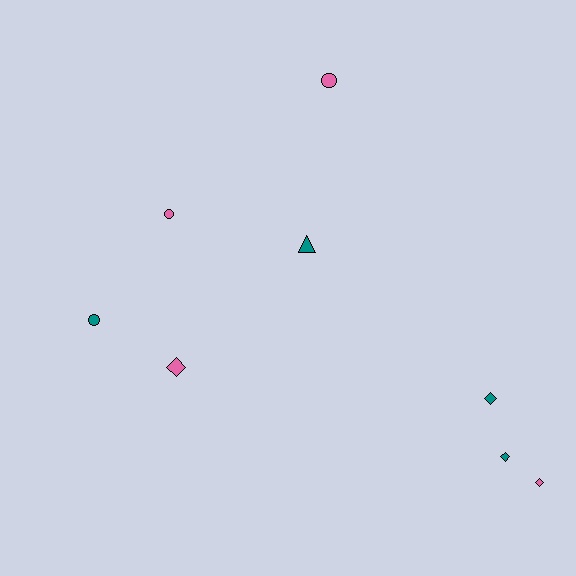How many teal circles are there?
There is 1 teal circle.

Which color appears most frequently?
Pink, with 4 objects.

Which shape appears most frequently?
Diamond, with 4 objects.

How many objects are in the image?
There are 8 objects.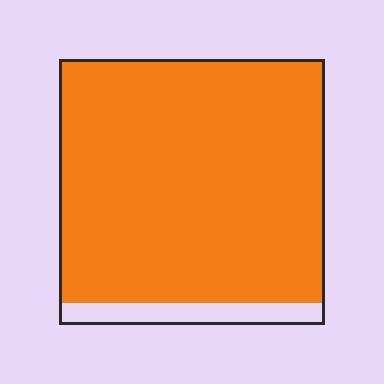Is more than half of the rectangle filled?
Yes.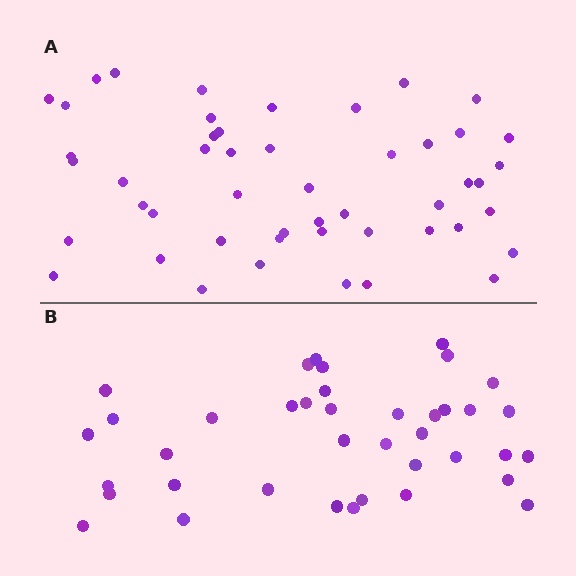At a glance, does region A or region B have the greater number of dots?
Region A (the top region) has more dots.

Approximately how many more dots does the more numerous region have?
Region A has roughly 10 or so more dots than region B.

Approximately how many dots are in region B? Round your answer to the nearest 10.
About 40 dots. (The exact count is 39, which rounds to 40.)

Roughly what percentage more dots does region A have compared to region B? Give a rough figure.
About 25% more.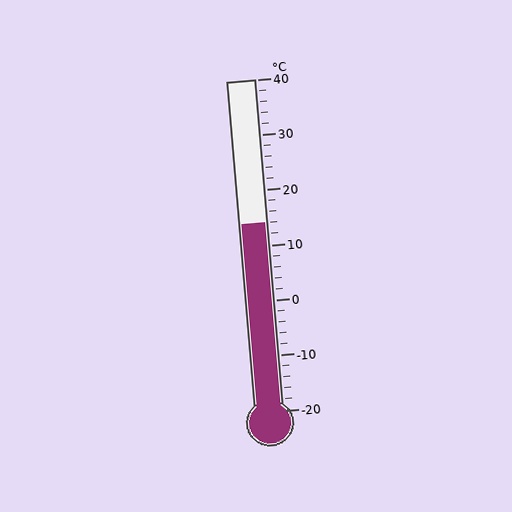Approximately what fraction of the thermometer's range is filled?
The thermometer is filled to approximately 55% of its range.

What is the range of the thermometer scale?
The thermometer scale ranges from -20°C to 40°C.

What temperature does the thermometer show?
The thermometer shows approximately 14°C.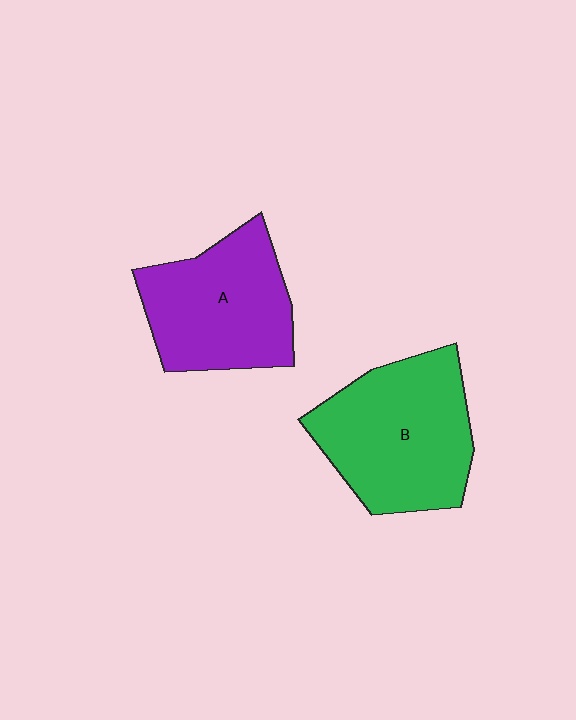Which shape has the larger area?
Shape B (green).